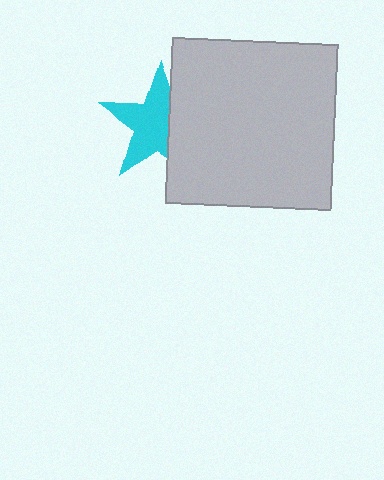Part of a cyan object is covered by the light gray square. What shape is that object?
It is a star.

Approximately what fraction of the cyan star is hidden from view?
Roughly 34% of the cyan star is hidden behind the light gray square.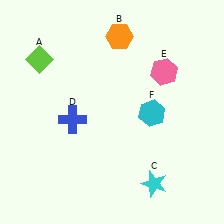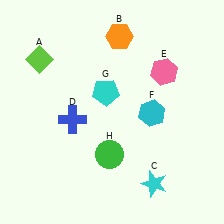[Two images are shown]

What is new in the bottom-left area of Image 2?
A green circle (H) was added in the bottom-left area of Image 2.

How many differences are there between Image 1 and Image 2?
There are 2 differences between the two images.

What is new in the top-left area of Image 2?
A cyan pentagon (G) was added in the top-left area of Image 2.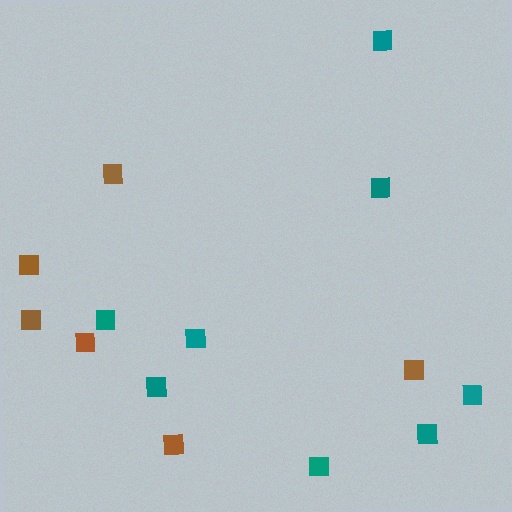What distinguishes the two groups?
There are 2 groups: one group of teal squares (8) and one group of brown squares (6).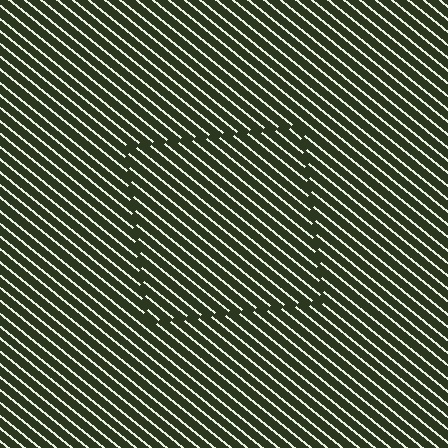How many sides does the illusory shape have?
4 sides — the line-ends trace a square.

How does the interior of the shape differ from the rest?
The interior of the shape contains the same grating, shifted by half a period — the contour is defined by the phase discontinuity where line-ends from the inner and outer gratings abut.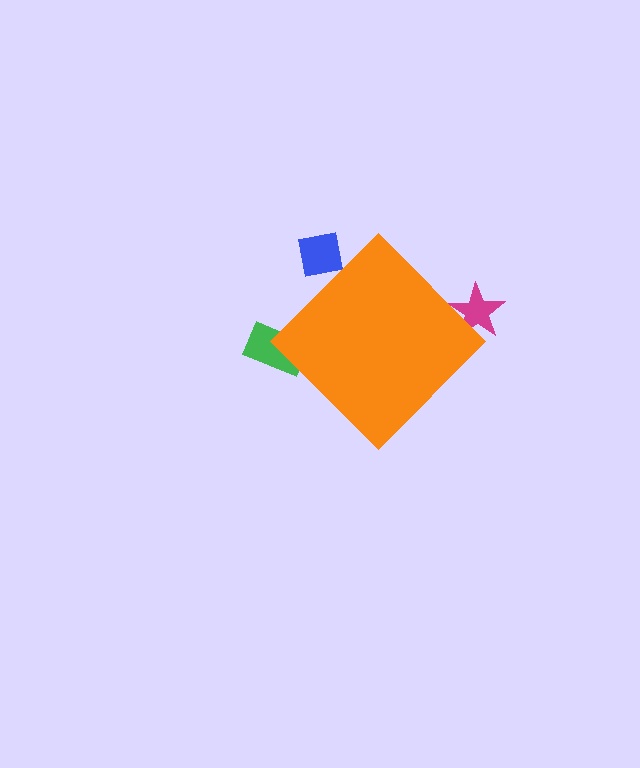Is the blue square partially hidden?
Yes, the blue square is partially hidden behind the orange diamond.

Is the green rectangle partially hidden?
Yes, the green rectangle is partially hidden behind the orange diamond.